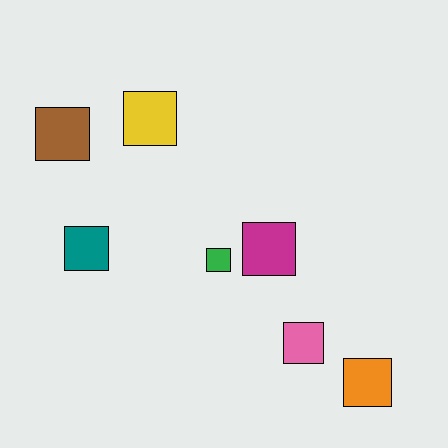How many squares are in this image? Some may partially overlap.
There are 7 squares.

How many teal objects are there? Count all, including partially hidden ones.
There is 1 teal object.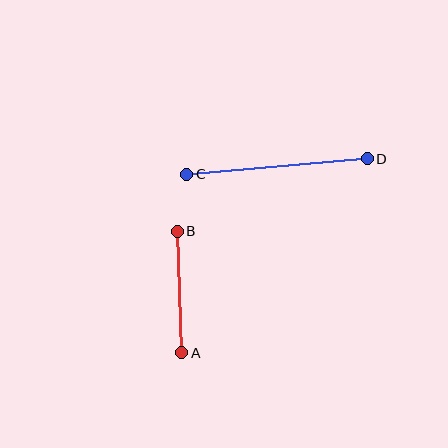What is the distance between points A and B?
The distance is approximately 122 pixels.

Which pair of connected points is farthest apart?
Points C and D are farthest apart.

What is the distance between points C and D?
The distance is approximately 181 pixels.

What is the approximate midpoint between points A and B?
The midpoint is at approximately (180, 292) pixels.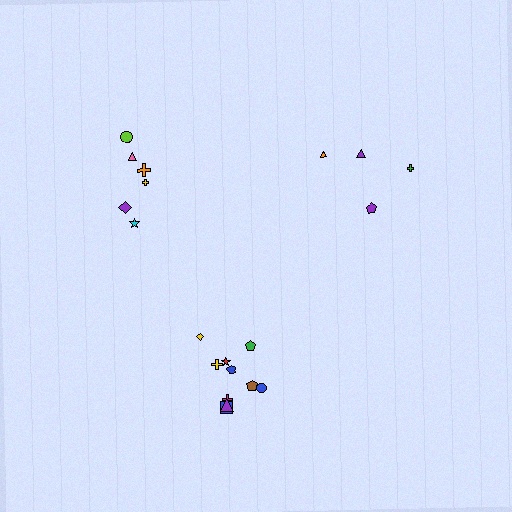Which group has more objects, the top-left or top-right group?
The top-left group.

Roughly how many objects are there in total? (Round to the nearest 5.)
Roughly 20 objects in total.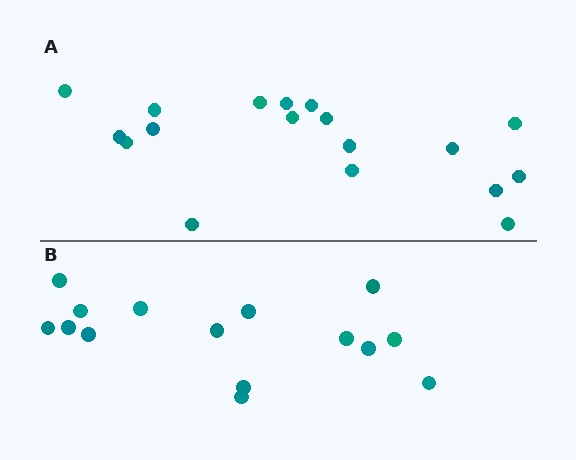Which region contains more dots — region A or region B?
Region A (the top region) has more dots.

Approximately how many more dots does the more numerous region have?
Region A has just a few more — roughly 2 or 3 more dots than region B.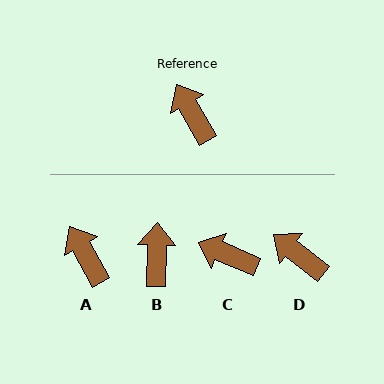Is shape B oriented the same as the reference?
No, it is off by about 31 degrees.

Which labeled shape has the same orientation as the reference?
A.